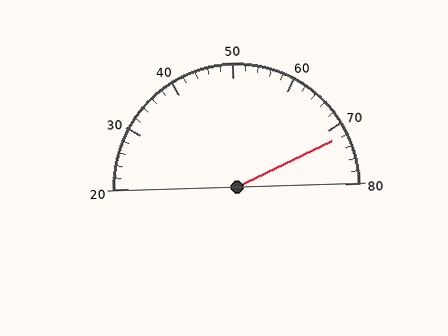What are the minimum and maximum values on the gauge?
The gauge ranges from 20 to 80.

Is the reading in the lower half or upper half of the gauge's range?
The reading is in the upper half of the range (20 to 80).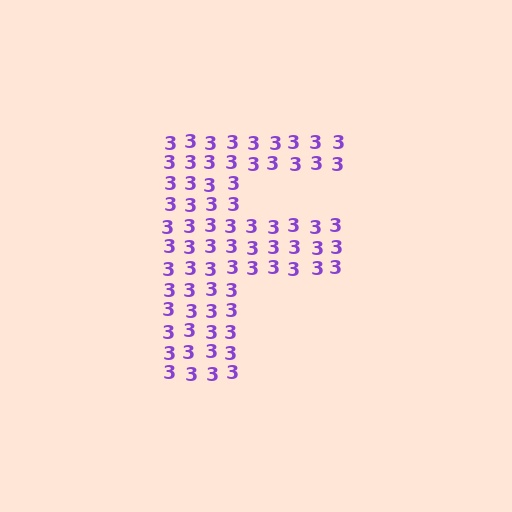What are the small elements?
The small elements are digit 3's.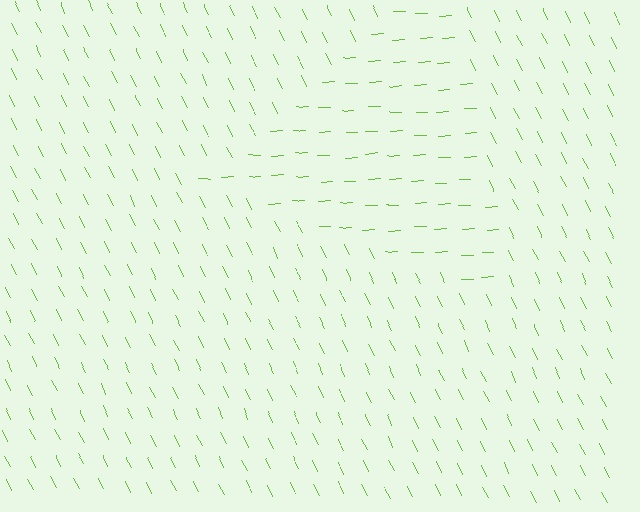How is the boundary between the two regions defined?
The boundary is defined purely by a change in line orientation (approximately 66 degrees difference). All lines are the same color and thickness.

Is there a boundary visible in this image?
Yes, there is a texture boundary formed by a change in line orientation.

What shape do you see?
I see a triangle.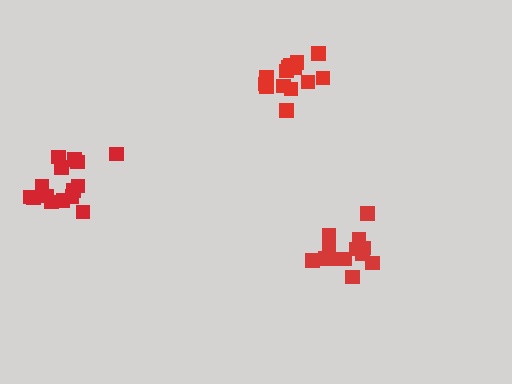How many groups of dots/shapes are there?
There are 3 groups.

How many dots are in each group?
Group 1: 13 dots, Group 2: 14 dots, Group 3: 15 dots (42 total).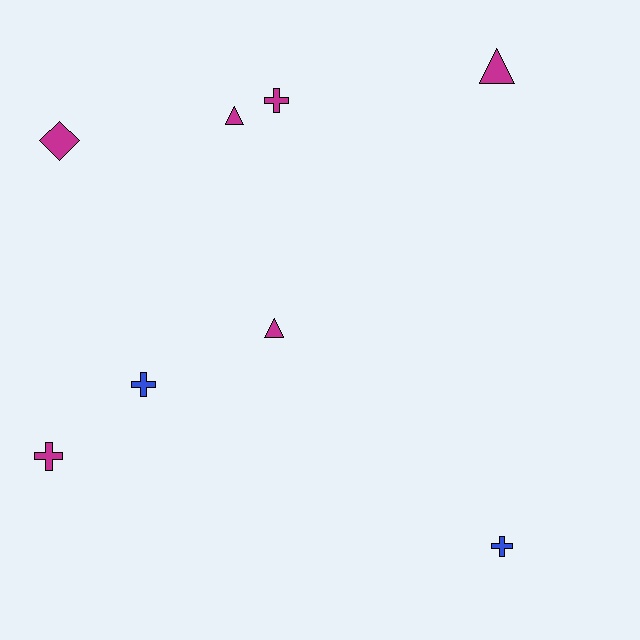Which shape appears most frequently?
Cross, with 4 objects.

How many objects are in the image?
There are 8 objects.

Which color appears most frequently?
Magenta, with 6 objects.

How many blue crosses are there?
There are 2 blue crosses.